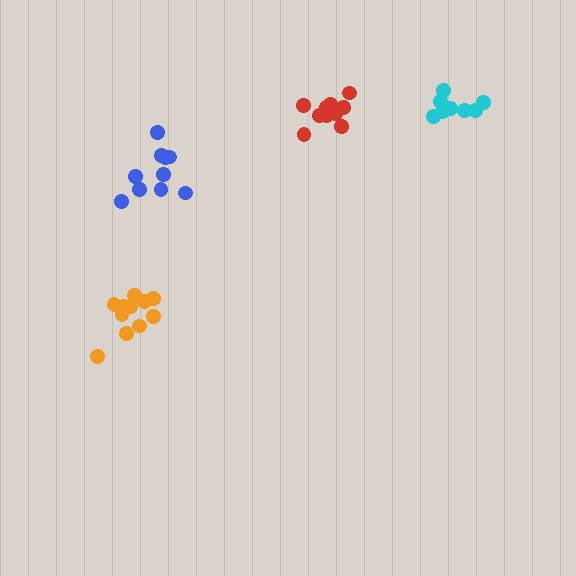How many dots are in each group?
Group 1: 12 dots, Group 2: 10 dots, Group 3: 10 dots, Group 4: 8 dots (40 total).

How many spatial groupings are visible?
There are 4 spatial groupings.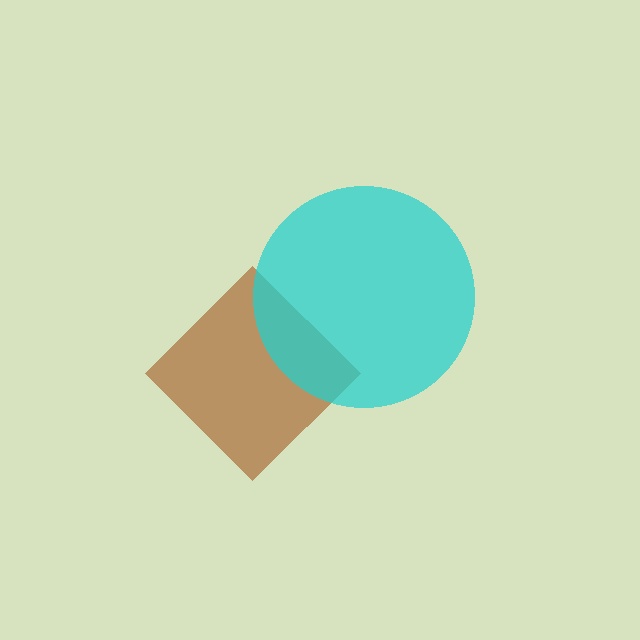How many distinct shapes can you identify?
There are 2 distinct shapes: a brown diamond, a cyan circle.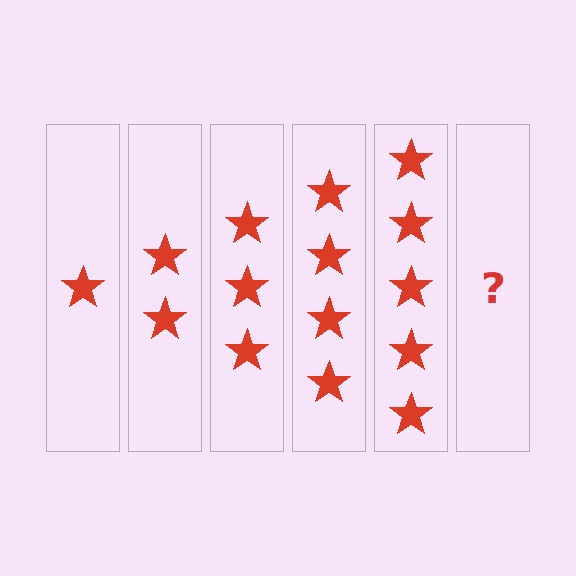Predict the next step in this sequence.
The next step is 6 stars.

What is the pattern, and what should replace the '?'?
The pattern is that each step adds one more star. The '?' should be 6 stars.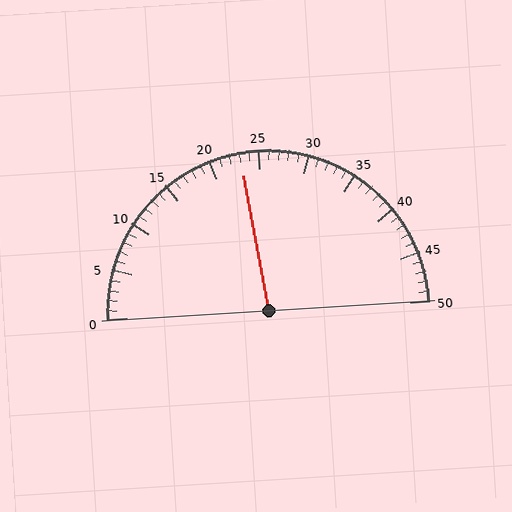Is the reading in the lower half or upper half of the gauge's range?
The reading is in the lower half of the range (0 to 50).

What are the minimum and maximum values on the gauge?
The gauge ranges from 0 to 50.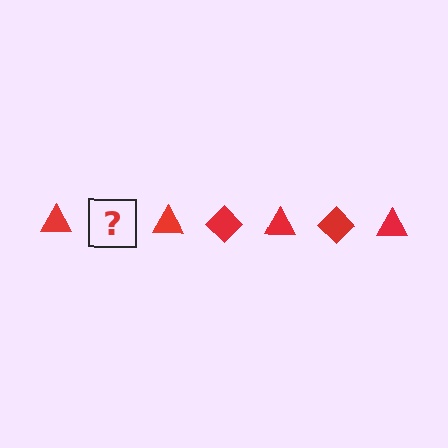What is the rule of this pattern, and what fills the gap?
The rule is that the pattern cycles through triangle, diamond shapes in red. The gap should be filled with a red diamond.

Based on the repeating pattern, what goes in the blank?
The blank should be a red diamond.